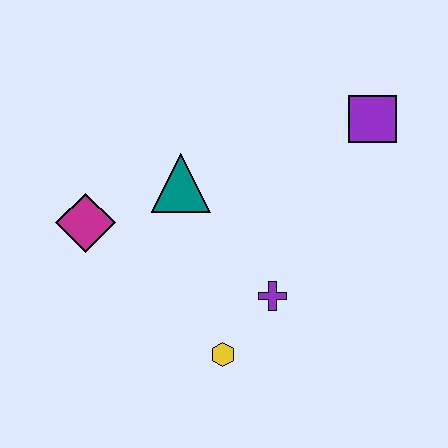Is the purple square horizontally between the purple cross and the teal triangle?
No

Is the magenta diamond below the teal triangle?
Yes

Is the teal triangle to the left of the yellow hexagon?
Yes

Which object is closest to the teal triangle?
The magenta diamond is closest to the teal triangle.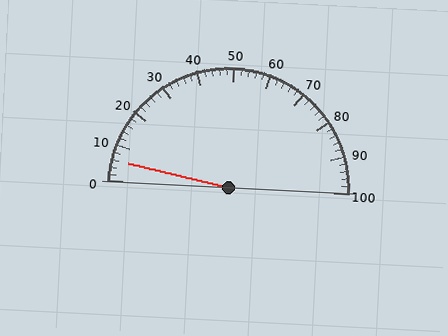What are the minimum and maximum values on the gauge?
The gauge ranges from 0 to 100.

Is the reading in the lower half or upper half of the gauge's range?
The reading is in the lower half of the range (0 to 100).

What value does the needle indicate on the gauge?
The needle indicates approximately 6.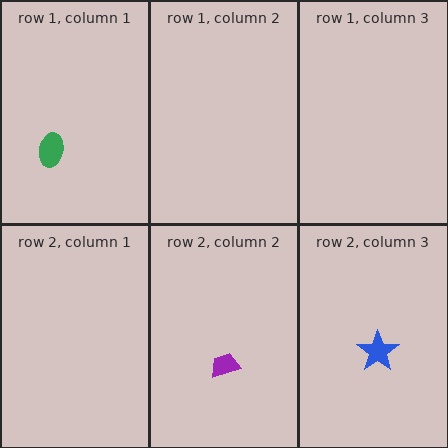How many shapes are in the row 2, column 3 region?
1.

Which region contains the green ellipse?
The row 1, column 1 region.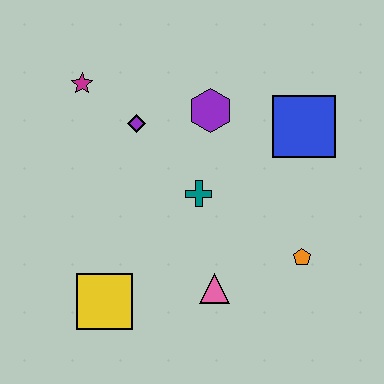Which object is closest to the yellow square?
The pink triangle is closest to the yellow square.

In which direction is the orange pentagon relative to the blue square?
The orange pentagon is below the blue square.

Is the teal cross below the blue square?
Yes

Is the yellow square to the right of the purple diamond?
No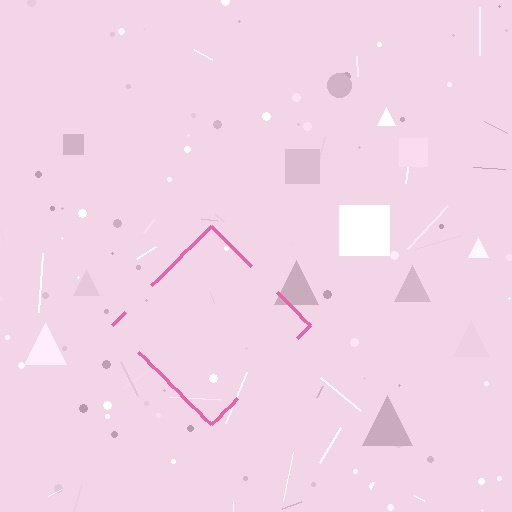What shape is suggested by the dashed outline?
The dashed outline suggests a diamond.